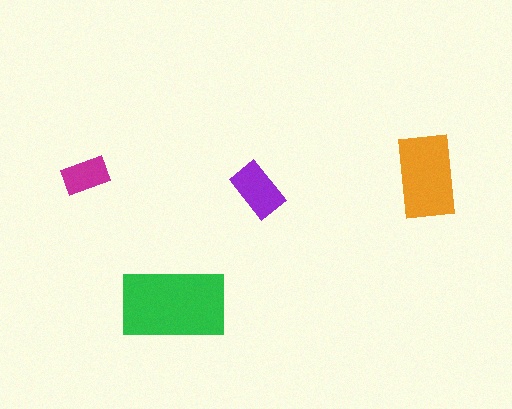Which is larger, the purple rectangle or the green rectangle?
The green one.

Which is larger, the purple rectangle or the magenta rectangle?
The purple one.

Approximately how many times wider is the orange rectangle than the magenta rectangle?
About 2 times wider.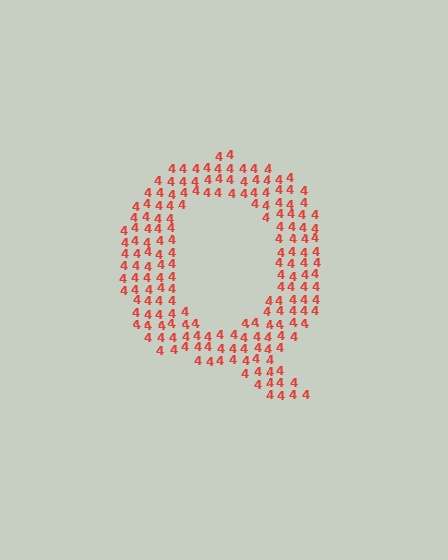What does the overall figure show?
The overall figure shows the letter Q.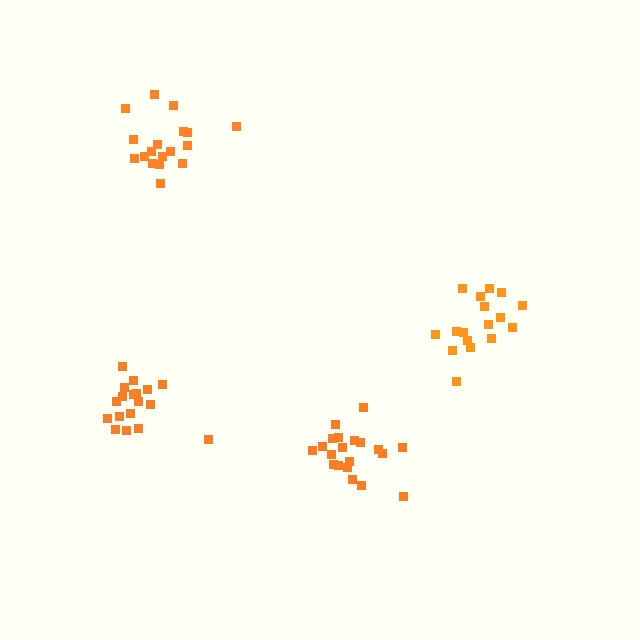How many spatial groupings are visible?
There are 4 spatial groupings.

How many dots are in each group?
Group 1: 17 dots, Group 2: 20 dots, Group 3: 18 dots, Group 4: 18 dots (73 total).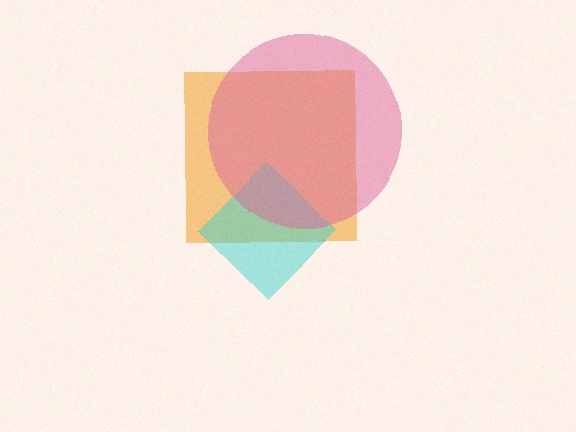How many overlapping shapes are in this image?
There are 3 overlapping shapes in the image.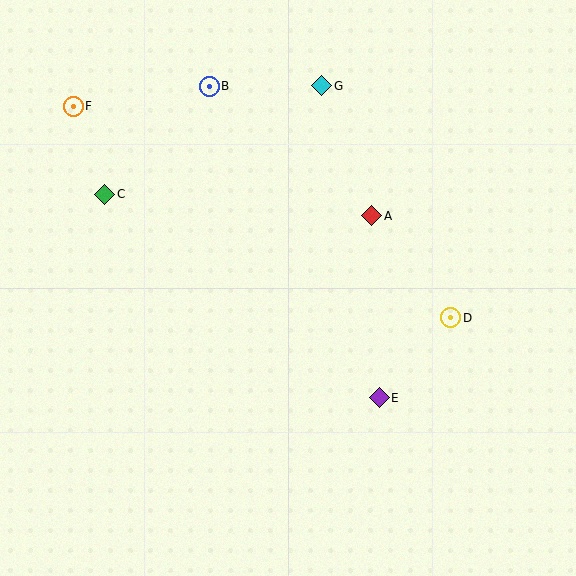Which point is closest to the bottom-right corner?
Point E is closest to the bottom-right corner.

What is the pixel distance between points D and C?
The distance between D and C is 367 pixels.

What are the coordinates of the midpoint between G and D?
The midpoint between G and D is at (386, 202).